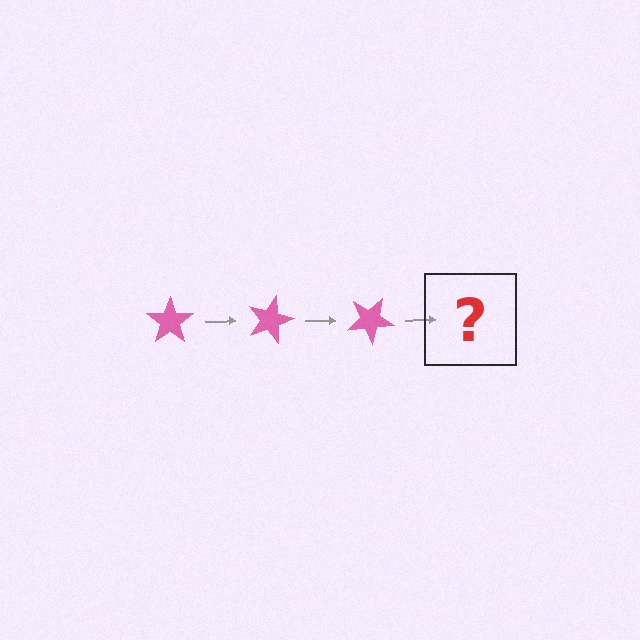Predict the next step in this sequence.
The next step is a pink star rotated 45 degrees.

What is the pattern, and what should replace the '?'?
The pattern is that the star rotates 15 degrees each step. The '?' should be a pink star rotated 45 degrees.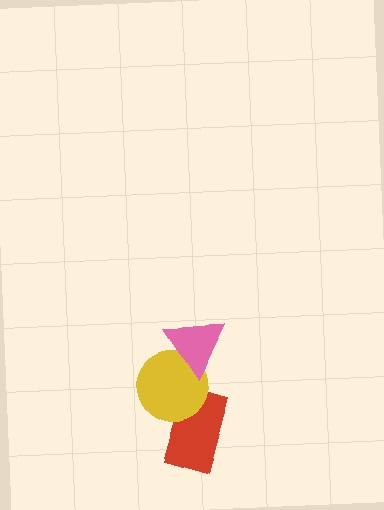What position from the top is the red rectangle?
The red rectangle is 3rd from the top.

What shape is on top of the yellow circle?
The pink triangle is on top of the yellow circle.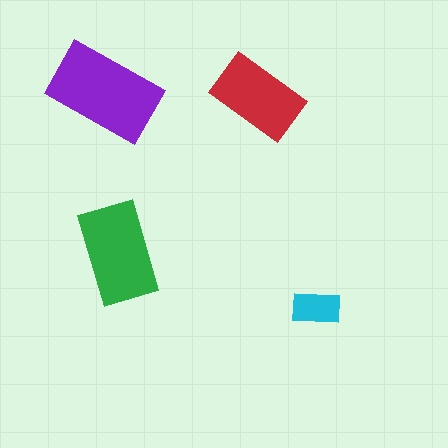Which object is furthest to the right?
The cyan rectangle is rightmost.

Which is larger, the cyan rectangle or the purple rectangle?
The purple one.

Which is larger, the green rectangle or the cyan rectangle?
The green one.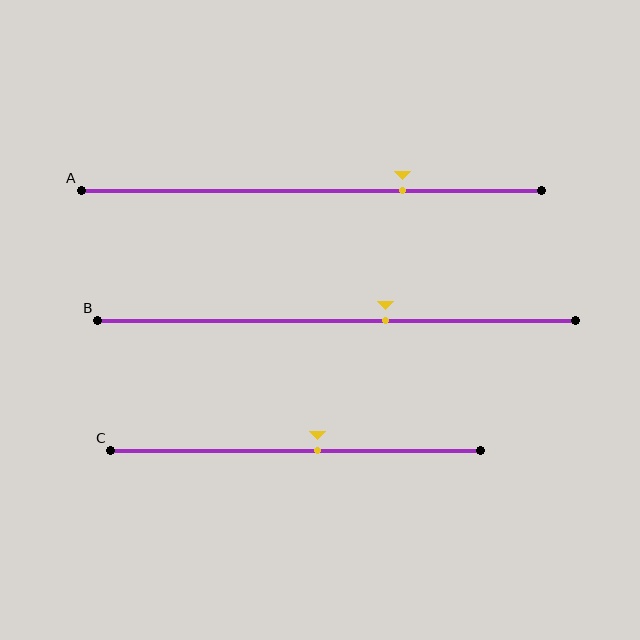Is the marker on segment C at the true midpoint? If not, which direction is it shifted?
No, the marker on segment C is shifted to the right by about 6% of the segment length.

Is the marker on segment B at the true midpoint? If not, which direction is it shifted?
No, the marker on segment B is shifted to the right by about 10% of the segment length.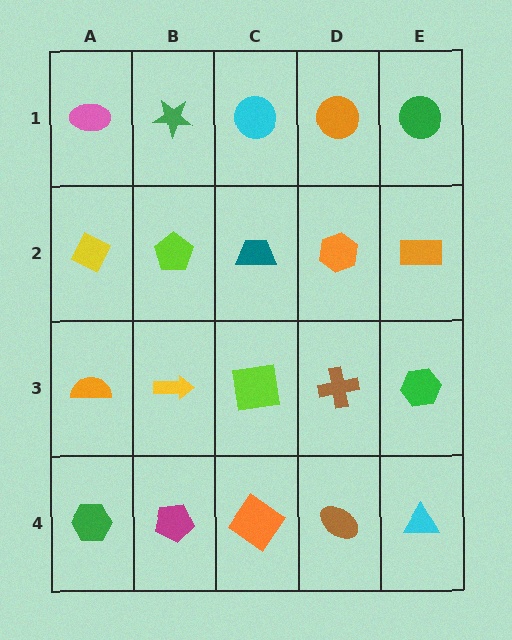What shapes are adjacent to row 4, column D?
A brown cross (row 3, column D), an orange diamond (row 4, column C), a cyan triangle (row 4, column E).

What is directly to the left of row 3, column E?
A brown cross.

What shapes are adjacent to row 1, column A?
A yellow diamond (row 2, column A), a green star (row 1, column B).